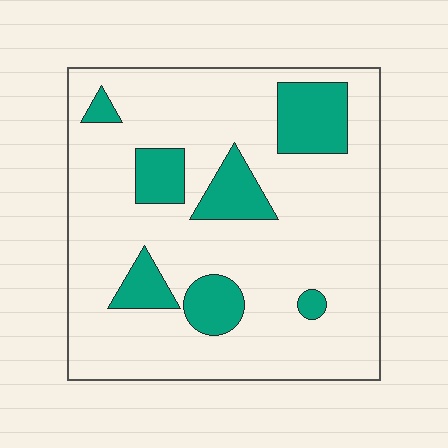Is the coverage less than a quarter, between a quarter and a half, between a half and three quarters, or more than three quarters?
Less than a quarter.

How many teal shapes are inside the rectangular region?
7.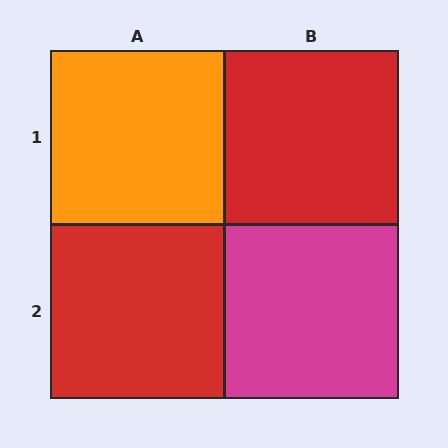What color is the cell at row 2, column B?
Magenta.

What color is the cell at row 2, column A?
Red.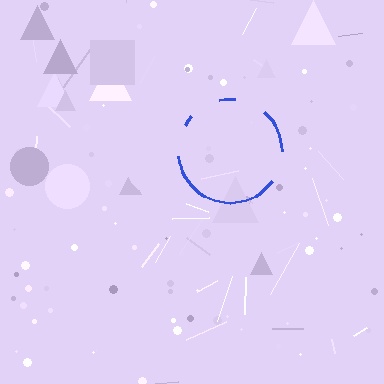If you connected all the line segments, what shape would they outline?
They would outline a circle.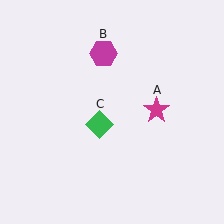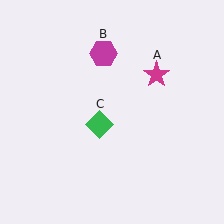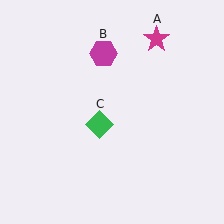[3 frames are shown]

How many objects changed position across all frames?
1 object changed position: magenta star (object A).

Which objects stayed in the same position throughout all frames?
Magenta hexagon (object B) and green diamond (object C) remained stationary.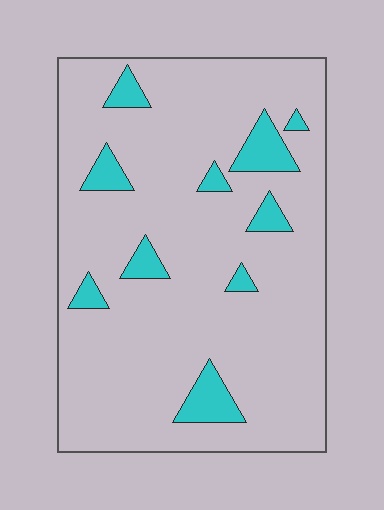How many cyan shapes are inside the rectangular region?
10.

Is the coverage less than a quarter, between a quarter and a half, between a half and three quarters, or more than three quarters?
Less than a quarter.